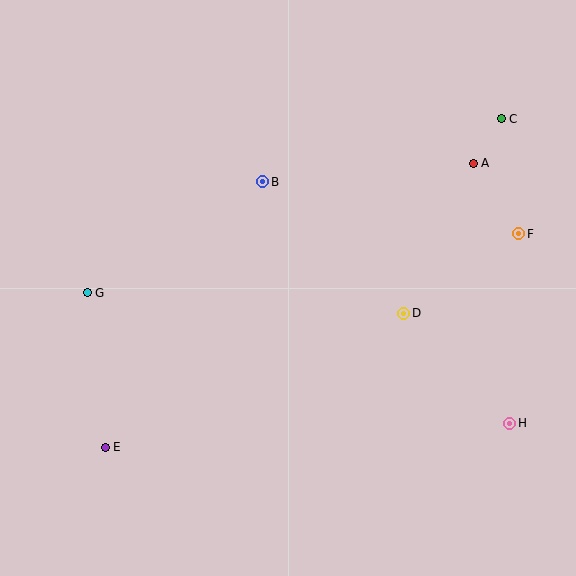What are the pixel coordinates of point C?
Point C is at (501, 119).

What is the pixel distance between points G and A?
The distance between G and A is 407 pixels.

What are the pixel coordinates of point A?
Point A is at (473, 163).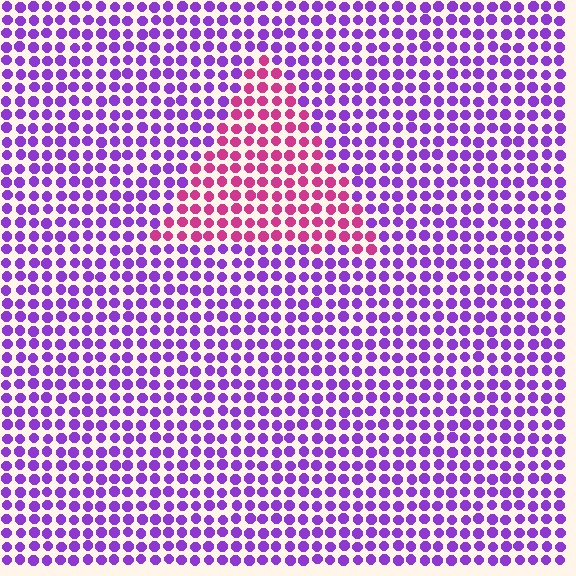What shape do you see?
I see a triangle.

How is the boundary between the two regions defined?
The boundary is defined purely by a slight shift in hue (about 51 degrees). Spacing, size, and orientation are identical on both sides.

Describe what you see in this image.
The image is filled with small purple elements in a uniform arrangement. A triangle-shaped region is visible where the elements are tinted to a slightly different hue, forming a subtle color boundary.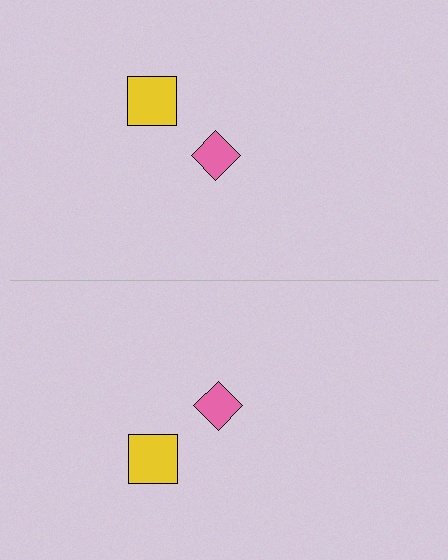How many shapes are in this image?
There are 4 shapes in this image.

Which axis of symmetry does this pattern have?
The pattern has a horizontal axis of symmetry running through the center of the image.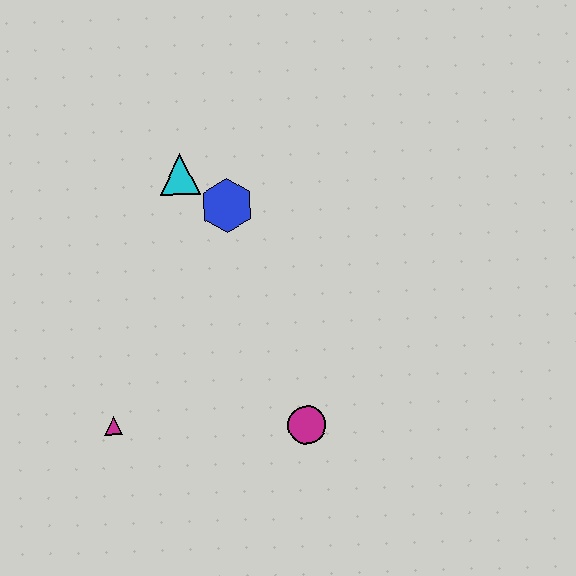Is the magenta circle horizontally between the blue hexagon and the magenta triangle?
No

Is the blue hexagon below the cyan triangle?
Yes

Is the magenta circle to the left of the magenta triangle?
No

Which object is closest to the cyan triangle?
The blue hexagon is closest to the cyan triangle.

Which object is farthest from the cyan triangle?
The magenta circle is farthest from the cyan triangle.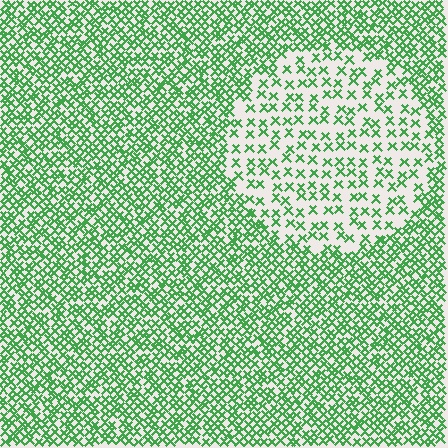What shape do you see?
I see a circle.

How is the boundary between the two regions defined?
The boundary is defined by a change in element density (approximately 2.3x ratio). All elements are the same color, size, and shape.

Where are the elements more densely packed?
The elements are more densely packed outside the circle boundary.